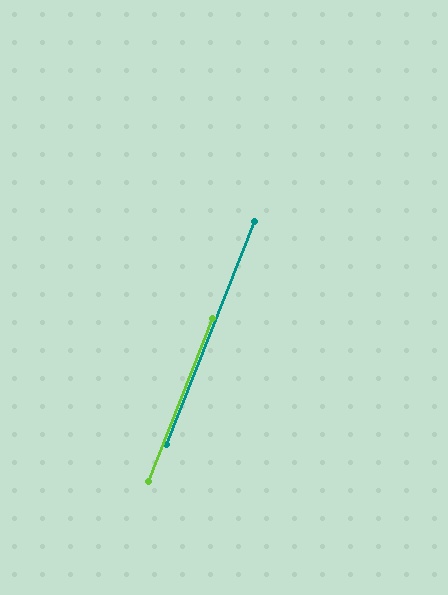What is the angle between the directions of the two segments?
Approximately 0 degrees.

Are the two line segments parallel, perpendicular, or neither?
Parallel — their directions differ by only 0.3°.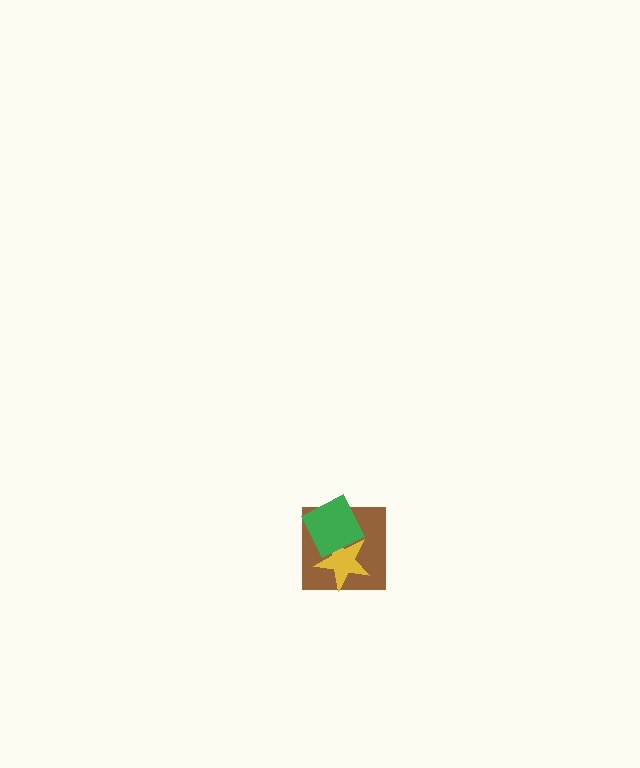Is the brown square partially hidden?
Yes, it is partially covered by another shape.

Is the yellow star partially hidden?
Yes, it is partially covered by another shape.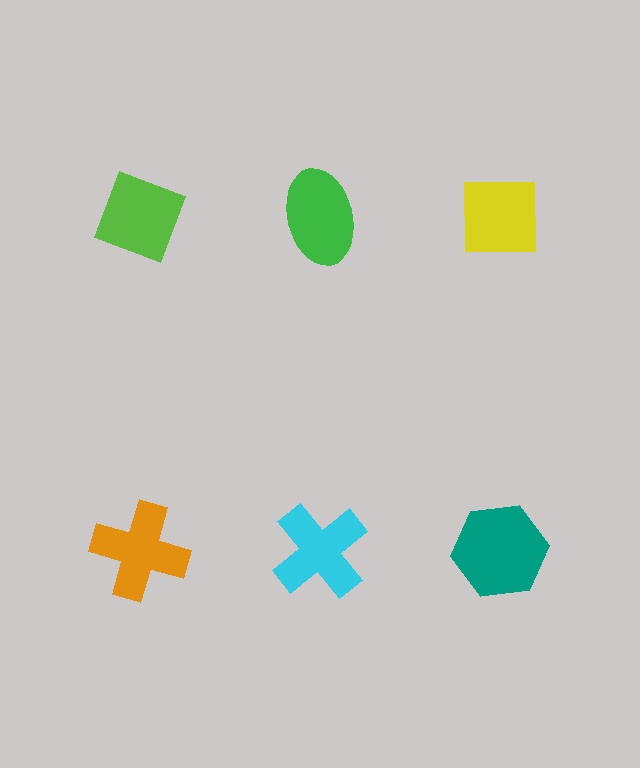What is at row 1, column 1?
A lime diamond.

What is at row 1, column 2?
A green ellipse.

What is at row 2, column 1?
An orange cross.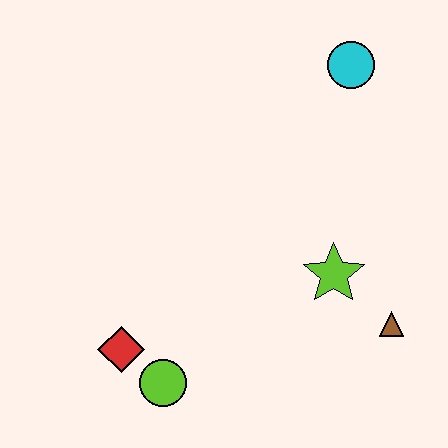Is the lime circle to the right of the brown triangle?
No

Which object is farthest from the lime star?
The red diamond is farthest from the lime star.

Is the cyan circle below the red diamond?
No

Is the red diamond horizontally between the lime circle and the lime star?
No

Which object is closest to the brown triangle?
The lime star is closest to the brown triangle.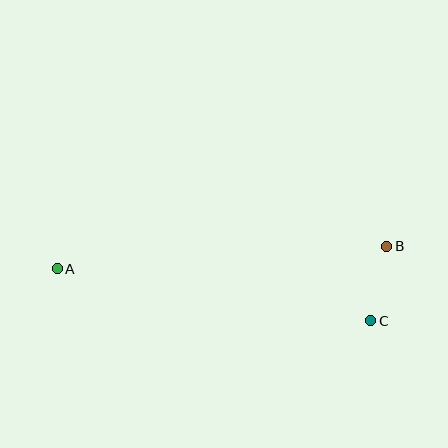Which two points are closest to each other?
Points B and C are closest to each other.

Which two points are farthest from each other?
Points A and B are farthest from each other.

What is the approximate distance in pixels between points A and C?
The distance between A and C is approximately 318 pixels.